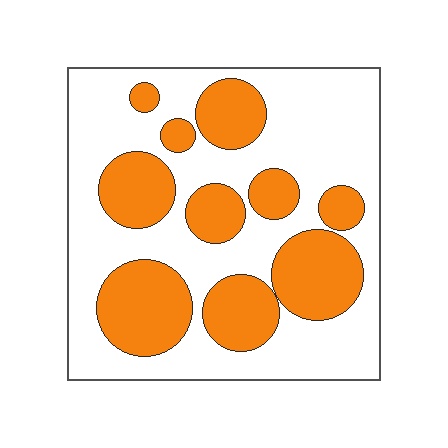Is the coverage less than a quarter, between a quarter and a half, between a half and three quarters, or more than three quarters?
Between a quarter and a half.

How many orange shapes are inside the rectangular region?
10.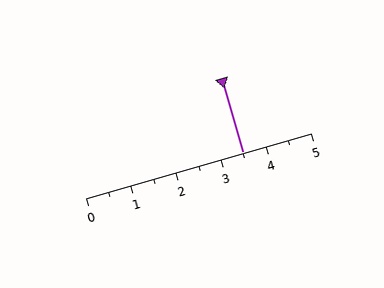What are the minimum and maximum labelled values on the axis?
The axis runs from 0 to 5.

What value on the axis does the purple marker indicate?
The marker indicates approximately 3.5.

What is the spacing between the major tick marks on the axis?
The major ticks are spaced 1 apart.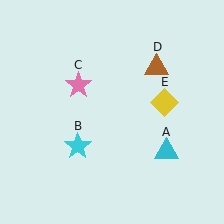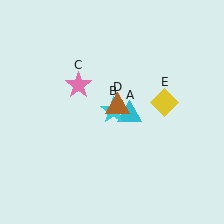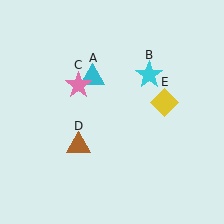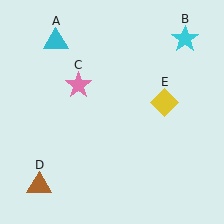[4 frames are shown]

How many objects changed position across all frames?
3 objects changed position: cyan triangle (object A), cyan star (object B), brown triangle (object D).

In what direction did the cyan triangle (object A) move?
The cyan triangle (object A) moved up and to the left.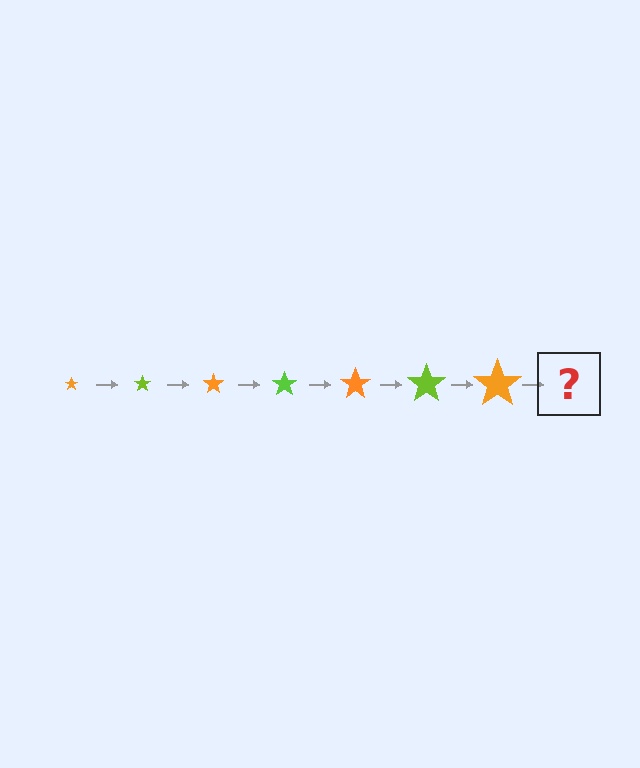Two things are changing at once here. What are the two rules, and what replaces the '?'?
The two rules are that the star grows larger each step and the color cycles through orange and lime. The '?' should be a lime star, larger than the previous one.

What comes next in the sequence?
The next element should be a lime star, larger than the previous one.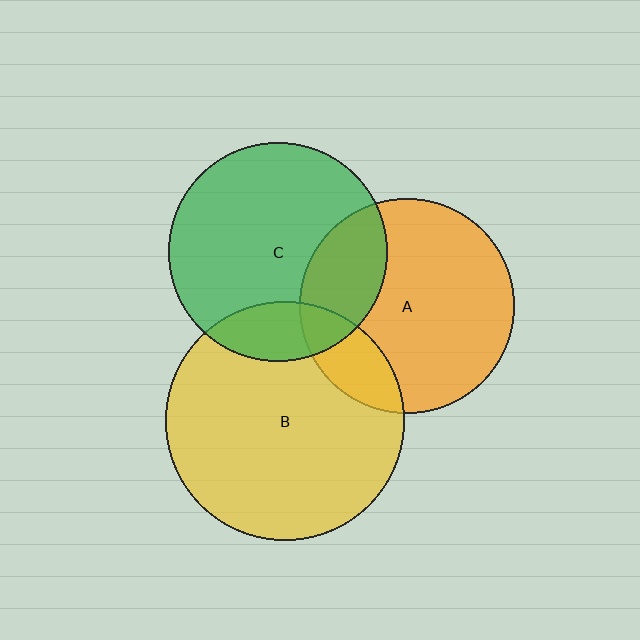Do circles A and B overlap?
Yes.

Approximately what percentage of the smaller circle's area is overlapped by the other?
Approximately 15%.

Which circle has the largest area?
Circle B (yellow).